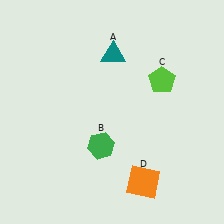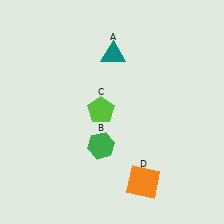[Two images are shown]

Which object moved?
The lime pentagon (C) moved left.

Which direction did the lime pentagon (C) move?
The lime pentagon (C) moved left.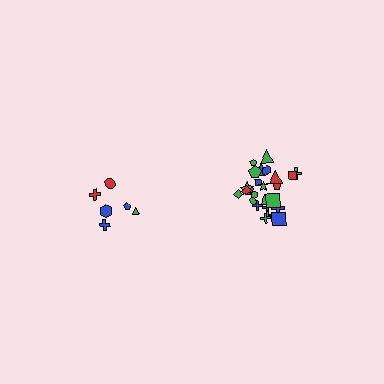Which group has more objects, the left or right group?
The right group.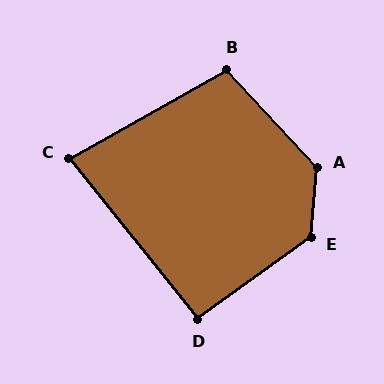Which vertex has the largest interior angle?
A, at approximately 132 degrees.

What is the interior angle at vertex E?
Approximately 131 degrees (obtuse).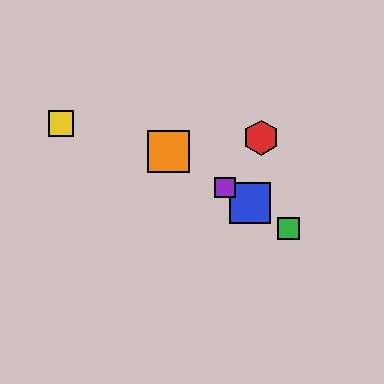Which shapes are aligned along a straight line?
The blue square, the green square, the purple square, the orange square are aligned along a straight line.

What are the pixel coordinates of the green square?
The green square is at (288, 228).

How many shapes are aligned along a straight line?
4 shapes (the blue square, the green square, the purple square, the orange square) are aligned along a straight line.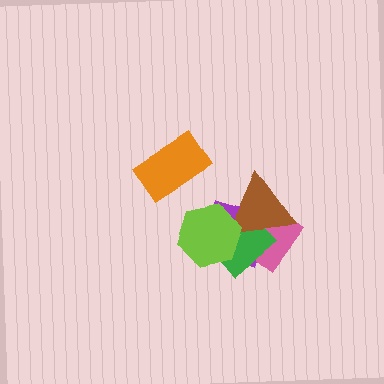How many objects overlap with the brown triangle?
4 objects overlap with the brown triangle.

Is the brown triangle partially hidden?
Yes, it is partially covered by another shape.